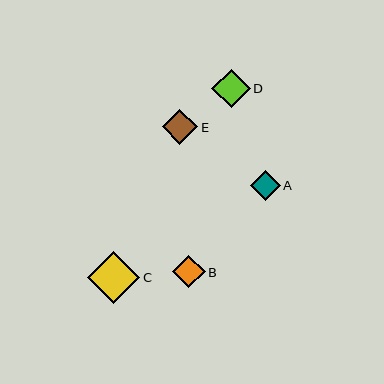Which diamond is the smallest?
Diamond A is the smallest with a size of approximately 30 pixels.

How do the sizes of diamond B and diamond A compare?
Diamond B and diamond A are approximately the same size.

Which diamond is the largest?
Diamond C is the largest with a size of approximately 52 pixels.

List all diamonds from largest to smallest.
From largest to smallest: C, D, E, B, A.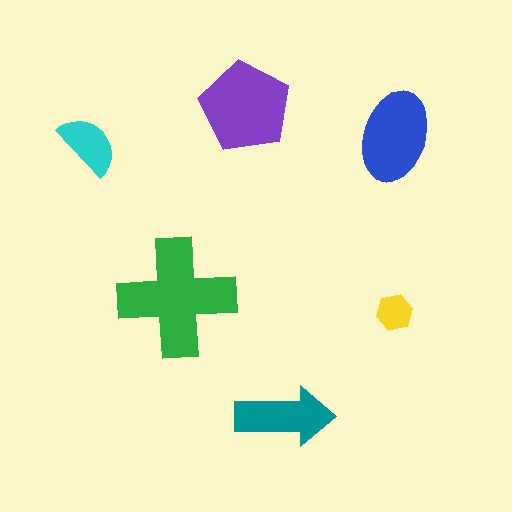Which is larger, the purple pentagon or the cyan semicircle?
The purple pentagon.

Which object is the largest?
The green cross.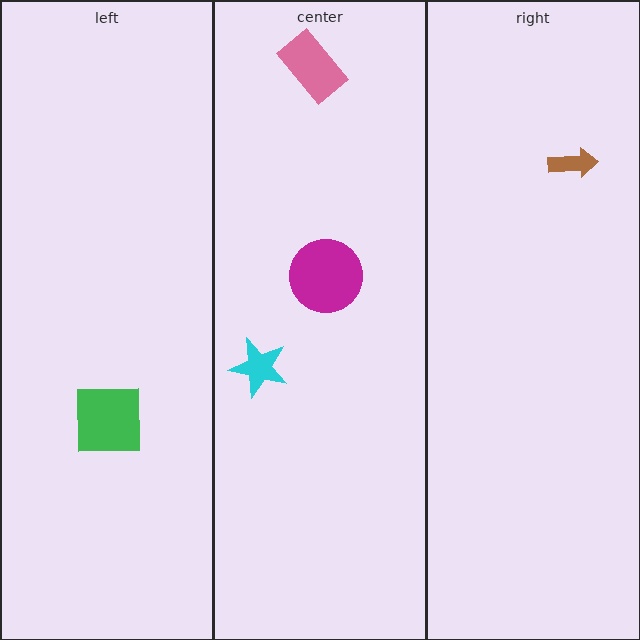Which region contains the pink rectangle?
The center region.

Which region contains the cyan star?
The center region.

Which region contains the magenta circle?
The center region.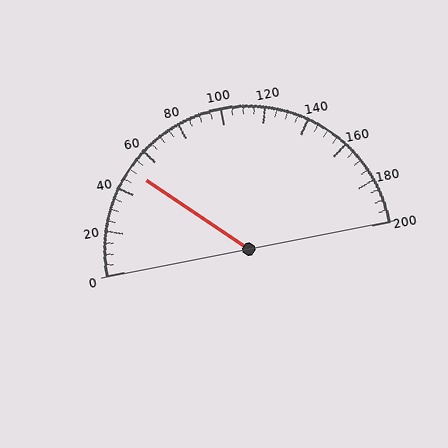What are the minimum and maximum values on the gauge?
The gauge ranges from 0 to 200.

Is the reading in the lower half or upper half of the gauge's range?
The reading is in the lower half of the range (0 to 200).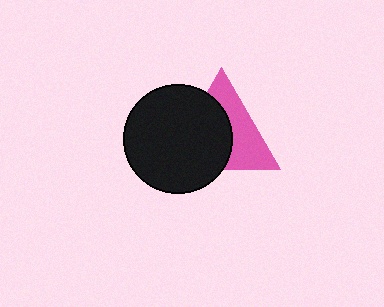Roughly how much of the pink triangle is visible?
About half of it is visible (roughly 46%).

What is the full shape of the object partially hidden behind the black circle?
The partially hidden object is a pink triangle.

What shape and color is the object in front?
The object in front is a black circle.